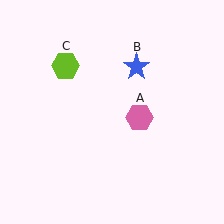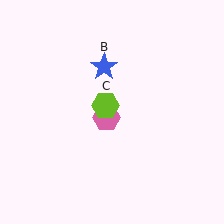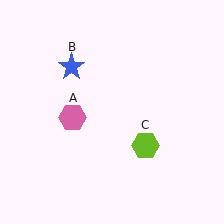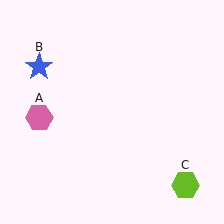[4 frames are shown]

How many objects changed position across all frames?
3 objects changed position: pink hexagon (object A), blue star (object B), lime hexagon (object C).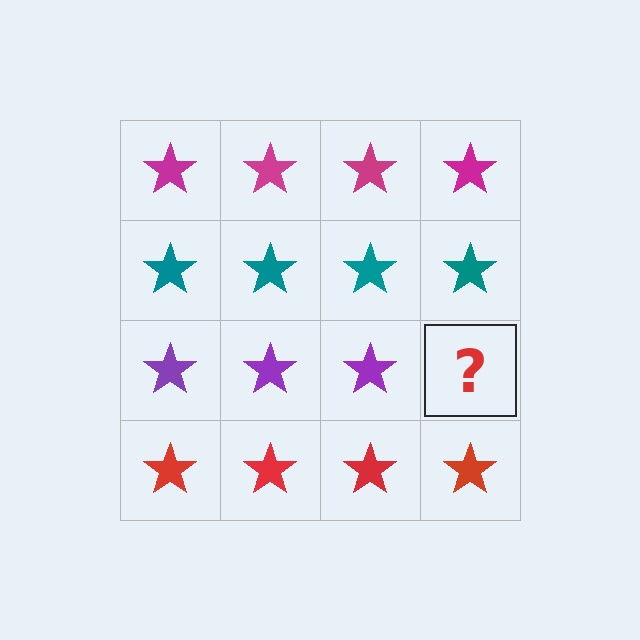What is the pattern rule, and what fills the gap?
The rule is that each row has a consistent color. The gap should be filled with a purple star.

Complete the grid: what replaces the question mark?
The question mark should be replaced with a purple star.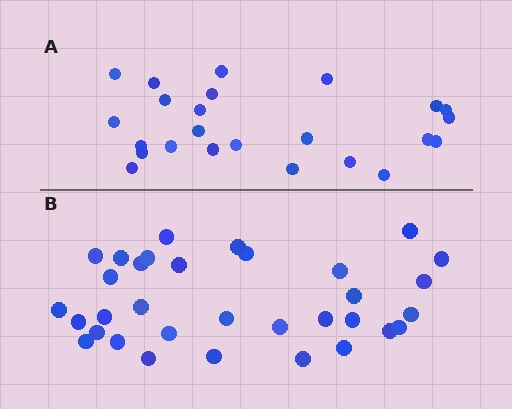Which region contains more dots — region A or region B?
Region B (the bottom region) has more dots.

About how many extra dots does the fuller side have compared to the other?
Region B has roughly 8 or so more dots than region A.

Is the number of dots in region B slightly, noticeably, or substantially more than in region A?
Region B has noticeably more, but not dramatically so. The ratio is roughly 1.4 to 1.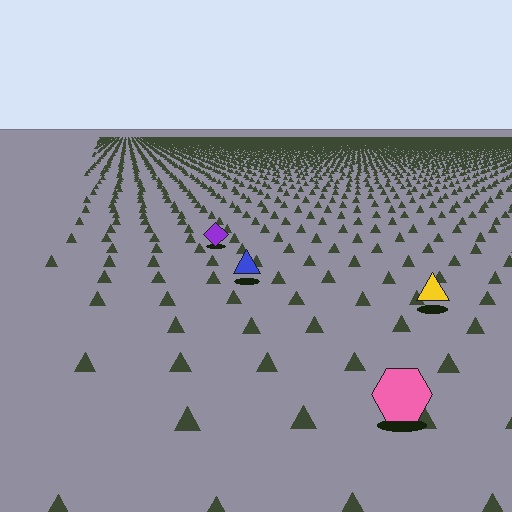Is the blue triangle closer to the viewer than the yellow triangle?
No. The yellow triangle is closer — you can tell from the texture gradient: the ground texture is coarser near it.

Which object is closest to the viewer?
The pink hexagon is closest. The texture marks near it are larger and more spread out.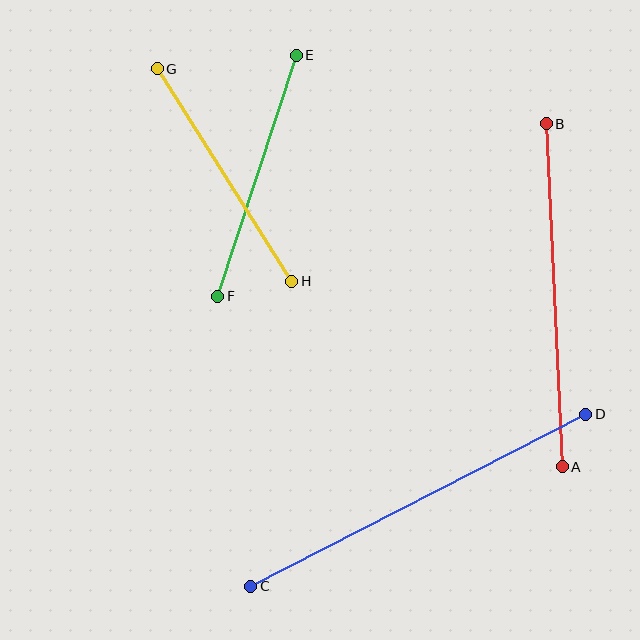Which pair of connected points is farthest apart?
Points C and D are farthest apart.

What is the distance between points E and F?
The distance is approximately 253 pixels.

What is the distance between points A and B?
The distance is approximately 343 pixels.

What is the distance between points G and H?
The distance is approximately 251 pixels.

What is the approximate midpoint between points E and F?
The midpoint is at approximately (257, 176) pixels.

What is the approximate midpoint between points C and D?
The midpoint is at approximately (418, 500) pixels.